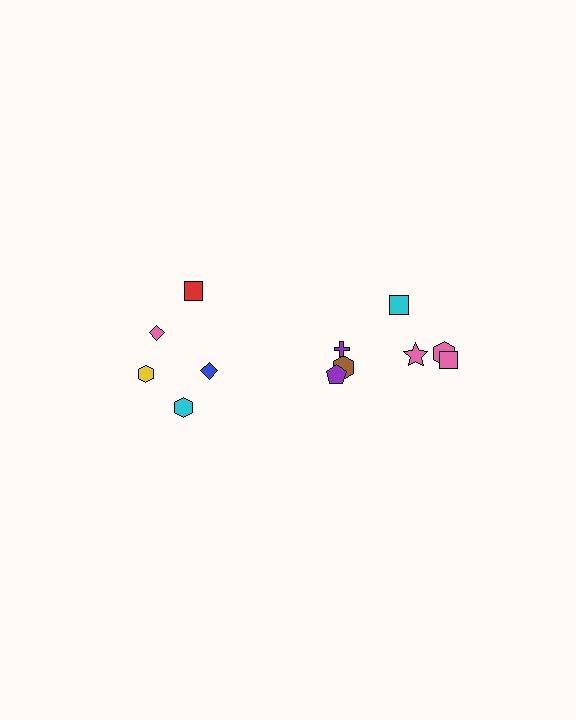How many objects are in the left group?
There are 5 objects.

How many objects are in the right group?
There are 7 objects.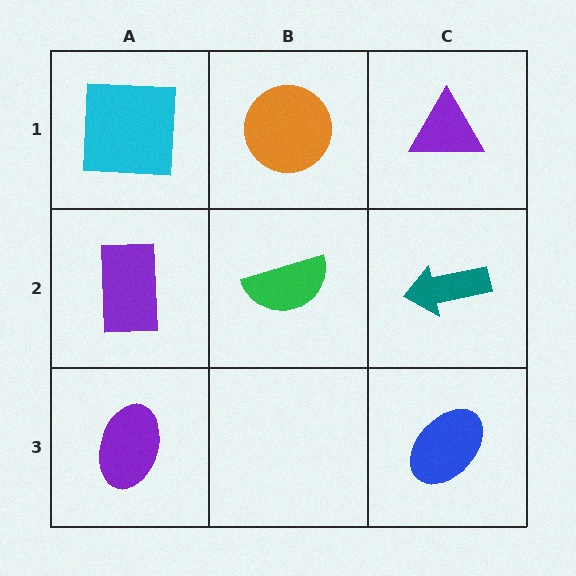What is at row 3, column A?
A purple ellipse.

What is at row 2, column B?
A green semicircle.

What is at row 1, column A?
A cyan square.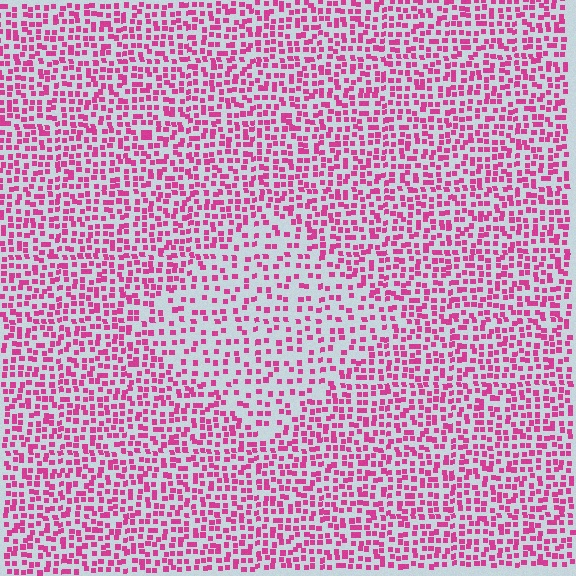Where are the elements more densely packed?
The elements are more densely packed outside the diamond boundary.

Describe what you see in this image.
The image contains small magenta elements arranged at two different densities. A diamond-shaped region is visible where the elements are less densely packed than the surrounding area.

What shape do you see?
I see a diamond.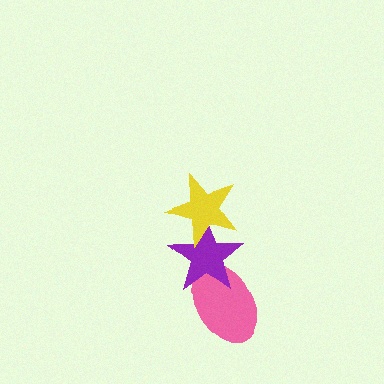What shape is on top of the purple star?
The yellow star is on top of the purple star.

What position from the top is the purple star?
The purple star is 2nd from the top.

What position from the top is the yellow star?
The yellow star is 1st from the top.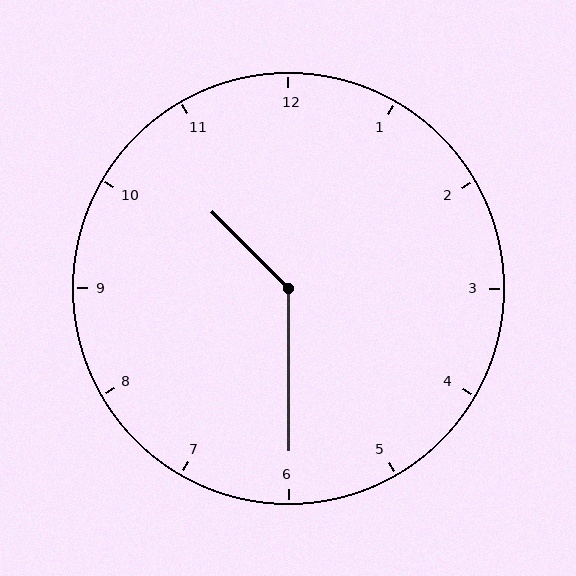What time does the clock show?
10:30.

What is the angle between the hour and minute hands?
Approximately 135 degrees.